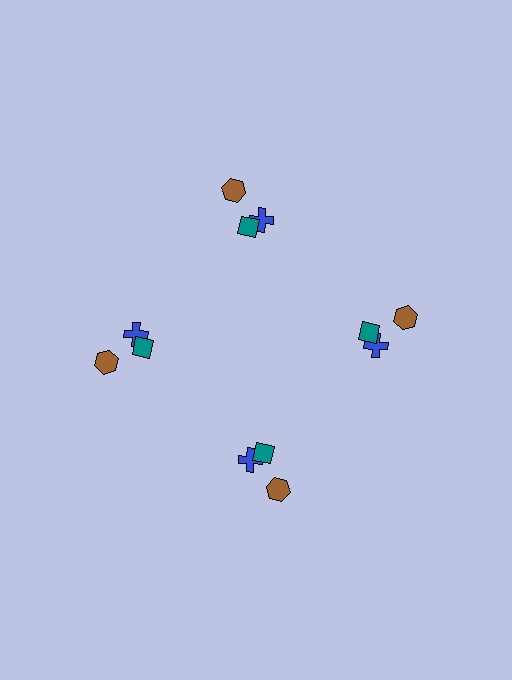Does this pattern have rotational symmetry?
Yes, this pattern has 4-fold rotational symmetry. It looks the same after rotating 90 degrees around the center.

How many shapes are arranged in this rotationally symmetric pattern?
There are 12 shapes, arranged in 4 groups of 3.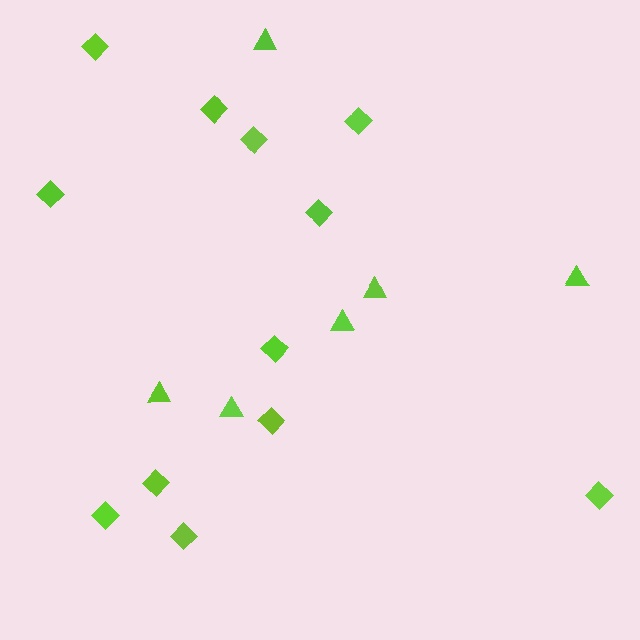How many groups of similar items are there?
There are 2 groups: one group of triangles (6) and one group of diamonds (12).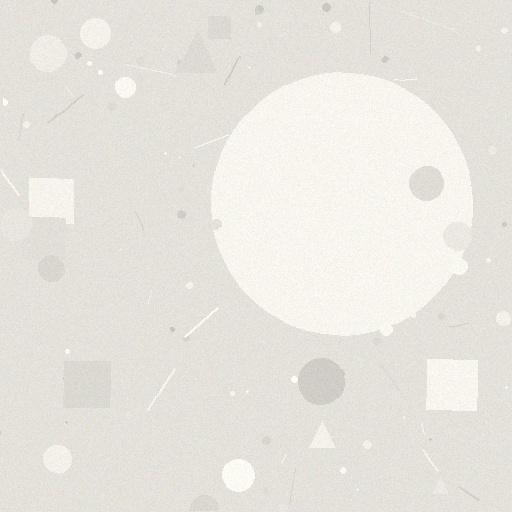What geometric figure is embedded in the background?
A circle is embedded in the background.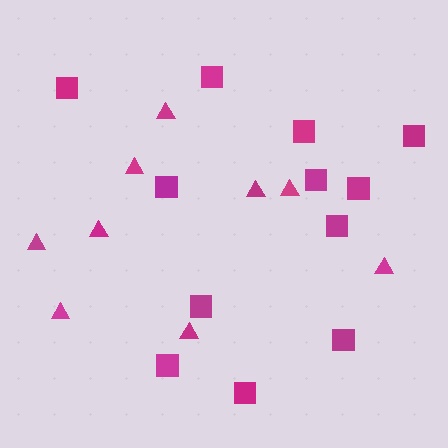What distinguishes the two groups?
There are 2 groups: one group of squares (12) and one group of triangles (9).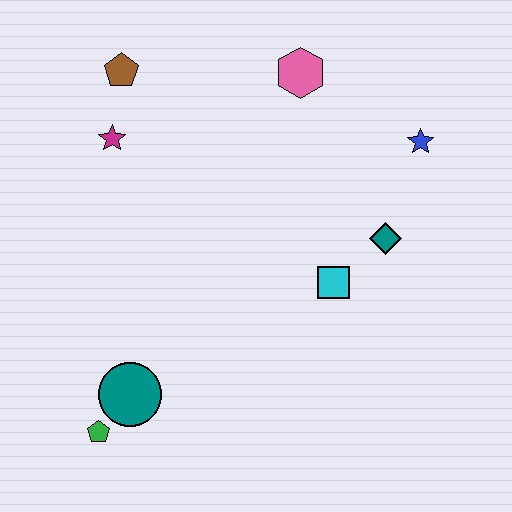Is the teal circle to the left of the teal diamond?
Yes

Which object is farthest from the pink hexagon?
The green pentagon is farthest from the pink hexagon.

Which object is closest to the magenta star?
The brown pentagon is closest to the magenta star.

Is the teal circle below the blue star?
Yes